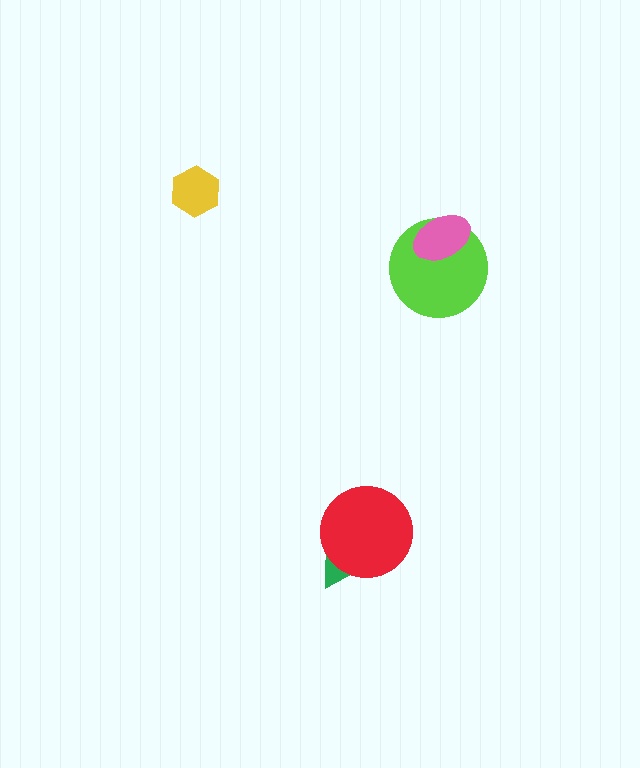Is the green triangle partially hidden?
Yes, it is partially covered by another shape.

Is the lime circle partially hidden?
Yes, it is partially covered by another shape.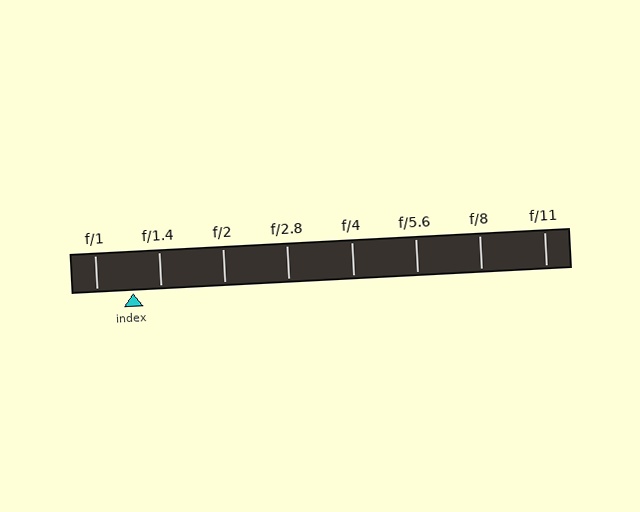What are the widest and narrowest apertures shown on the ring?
The widest aperture shown is f/1 and the narrowest is f/11.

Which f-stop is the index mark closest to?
The index mark is closest to f/1.4.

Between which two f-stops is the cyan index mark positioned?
The index mark is between f/1 and f/1.4.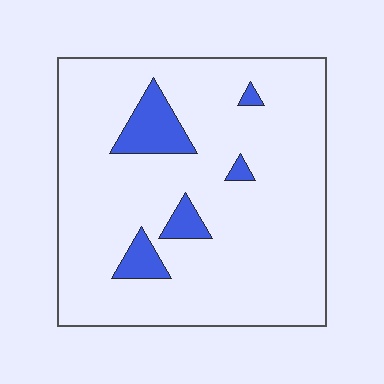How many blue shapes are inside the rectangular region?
5.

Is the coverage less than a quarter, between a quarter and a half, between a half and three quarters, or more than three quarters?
Less than a quarter.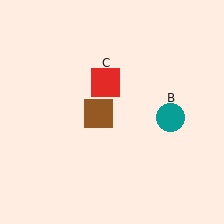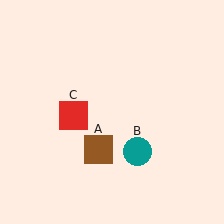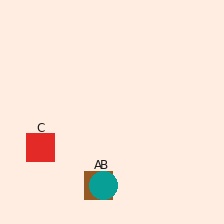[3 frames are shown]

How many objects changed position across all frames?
3 objects changed position: brown square (object A), teal circle (object B), red square (object C).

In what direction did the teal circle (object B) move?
The teal circle (object B) moved down and to the left.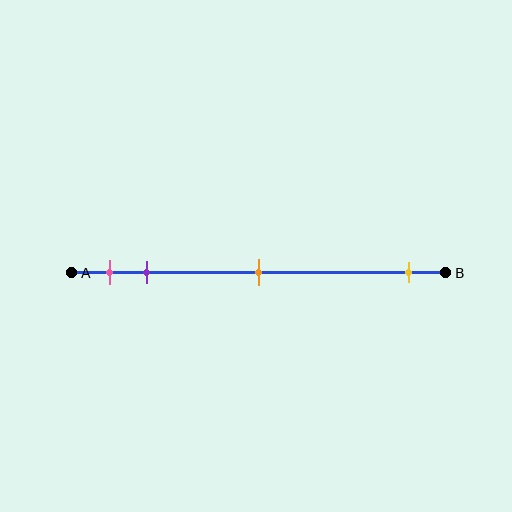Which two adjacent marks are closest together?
The pink and purple marks are the closest adjacent pair.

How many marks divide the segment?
There are 4 marks dividing the segment.